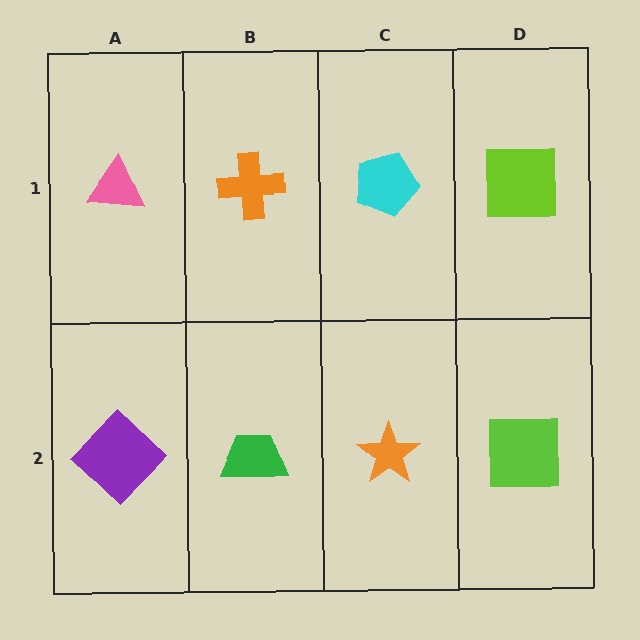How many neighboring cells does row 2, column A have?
2.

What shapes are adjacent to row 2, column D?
A lime square (row 1, column D), an orange star (row 2, column C).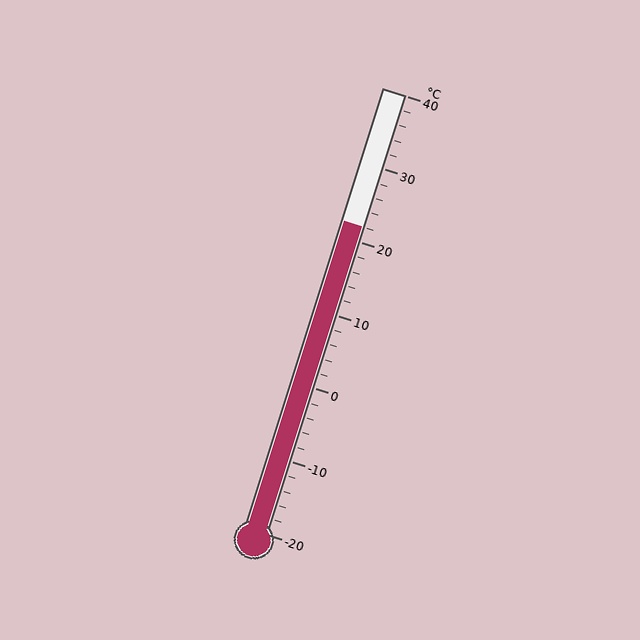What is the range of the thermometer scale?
The thermometer scale ranges from -20°C to 40°C.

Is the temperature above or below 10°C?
The temperature is above 10°C.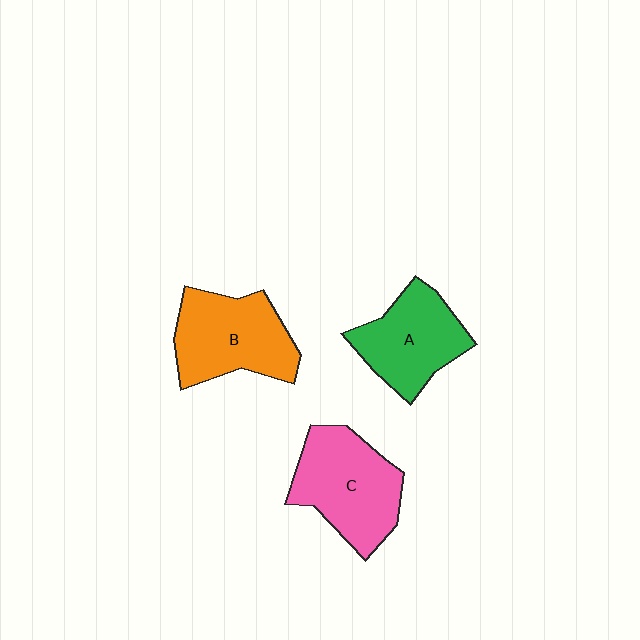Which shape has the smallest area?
Shape A (green).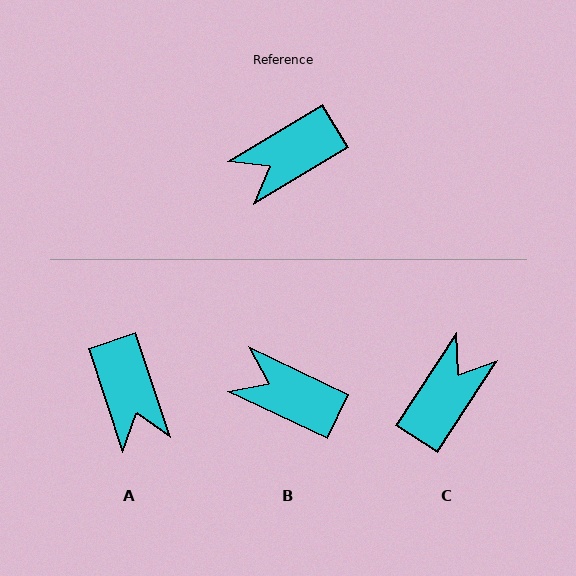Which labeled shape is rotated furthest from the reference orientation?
C, about 154 degrees away.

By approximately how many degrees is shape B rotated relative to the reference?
Approximately 57 degrees clockwise.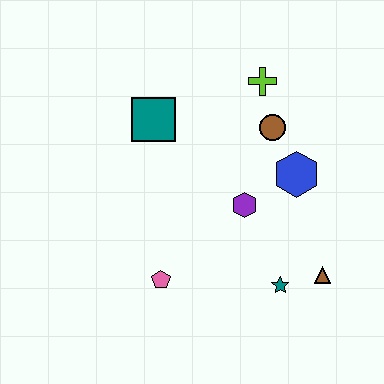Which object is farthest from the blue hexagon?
The pink pentagon is farthest from the blue hexagon.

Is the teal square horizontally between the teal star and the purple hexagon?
No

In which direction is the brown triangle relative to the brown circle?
The brown triangle is below the brown circle.